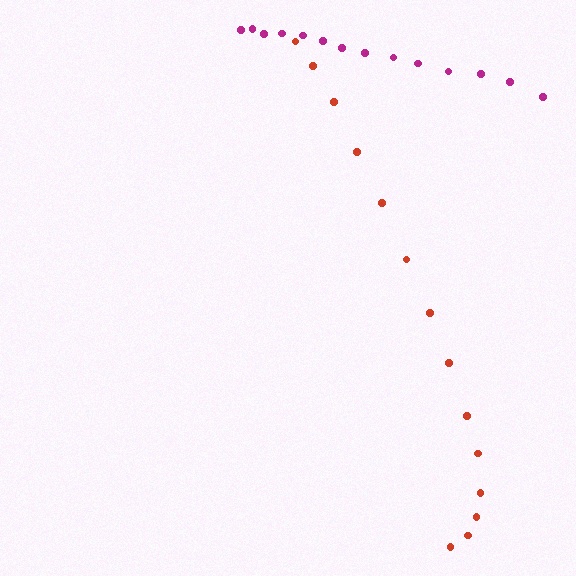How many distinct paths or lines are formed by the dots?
There are 2 distinct paths.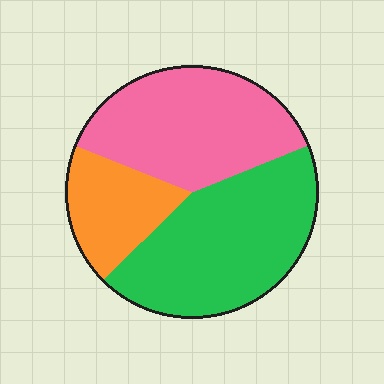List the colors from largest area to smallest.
From largest to smallest: green, pink, orange.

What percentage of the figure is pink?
Pink covers 38% of the figure.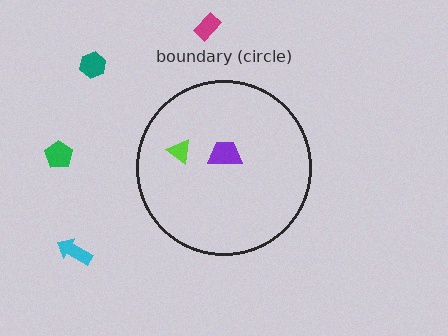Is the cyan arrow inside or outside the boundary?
Outside.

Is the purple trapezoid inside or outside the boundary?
Inside.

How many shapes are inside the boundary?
2 inside, 4 outside.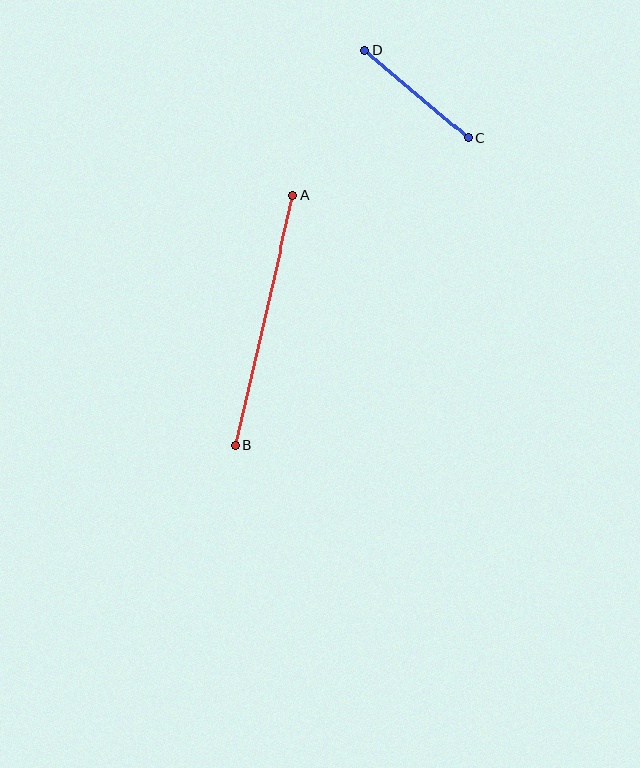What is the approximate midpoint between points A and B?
The midpoint is at approximately (264, 321) pixels.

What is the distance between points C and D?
The distance is approximately 136 pixels.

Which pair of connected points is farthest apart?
Points A and B are farthest apart.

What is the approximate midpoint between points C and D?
The midpoint is at approximately (417, 94) pixels.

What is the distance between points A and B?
The distance is approximately 257 pixels.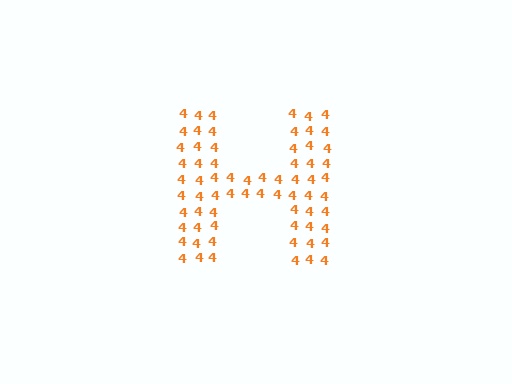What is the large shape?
The large shape is the letter H.